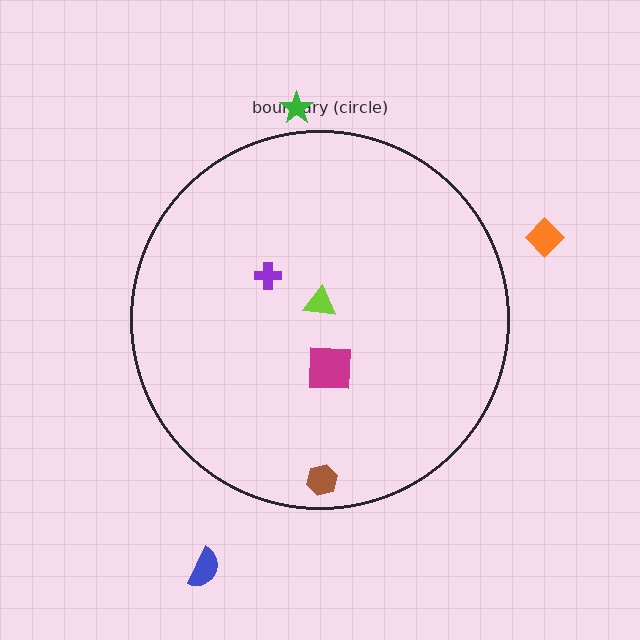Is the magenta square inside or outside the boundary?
Inside.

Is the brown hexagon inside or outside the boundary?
Inside.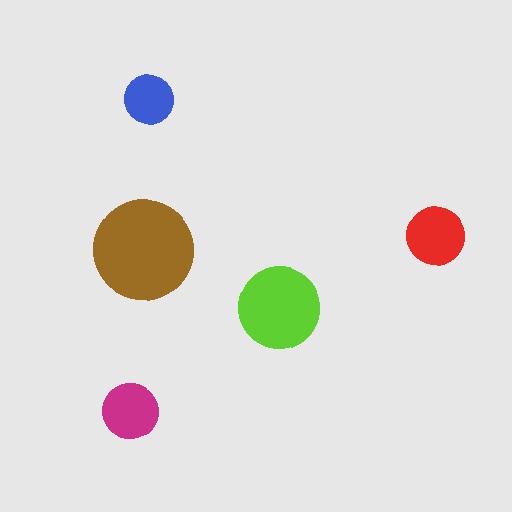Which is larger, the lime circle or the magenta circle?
The lime one.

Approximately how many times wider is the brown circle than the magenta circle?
About 2 times wider.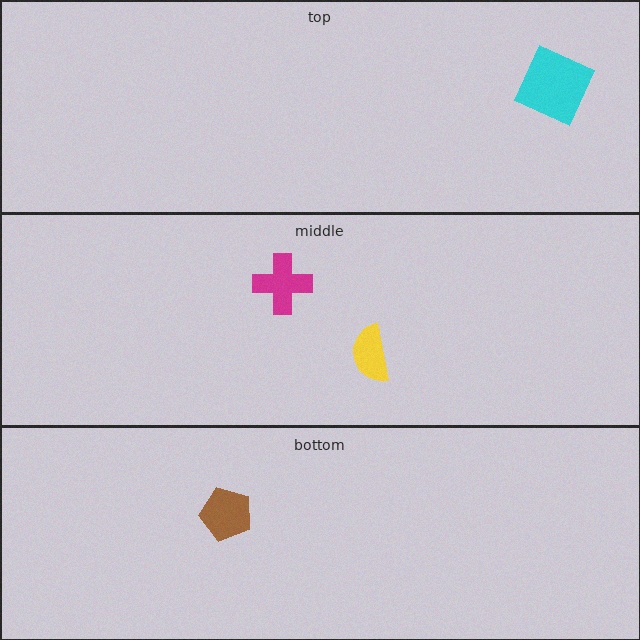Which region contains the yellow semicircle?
The middle region.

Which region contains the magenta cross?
The middle region.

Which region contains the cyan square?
The top region.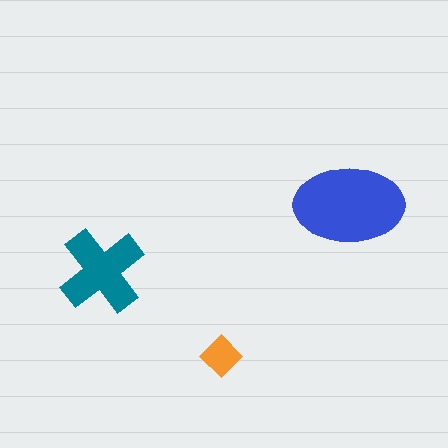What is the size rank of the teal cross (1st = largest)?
2nd.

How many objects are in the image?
There are 3 objects in the image.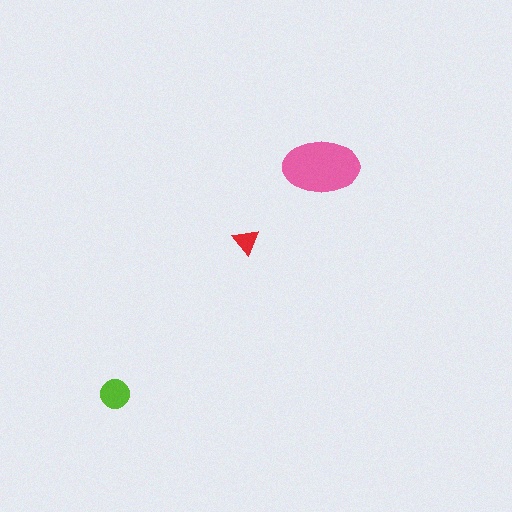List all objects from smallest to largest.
The red triangle, the lime circle, the pink ellipse.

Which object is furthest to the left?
The lime circle is leftmost.